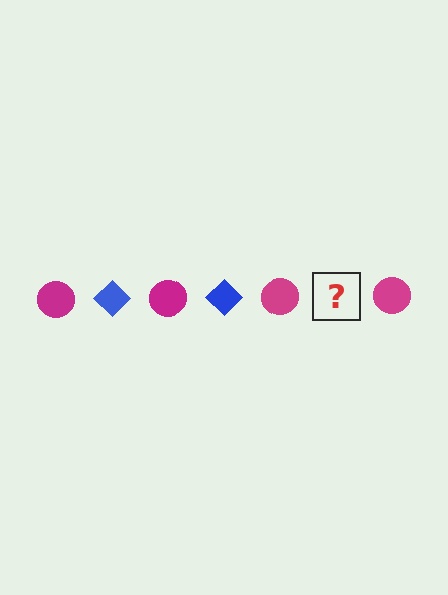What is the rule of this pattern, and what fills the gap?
The rule is that the pattern alternates between magenta circle and blue diamond. The gap should be filled with a blue diamond.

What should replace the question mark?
The question mark should be replaced with a blue diamond.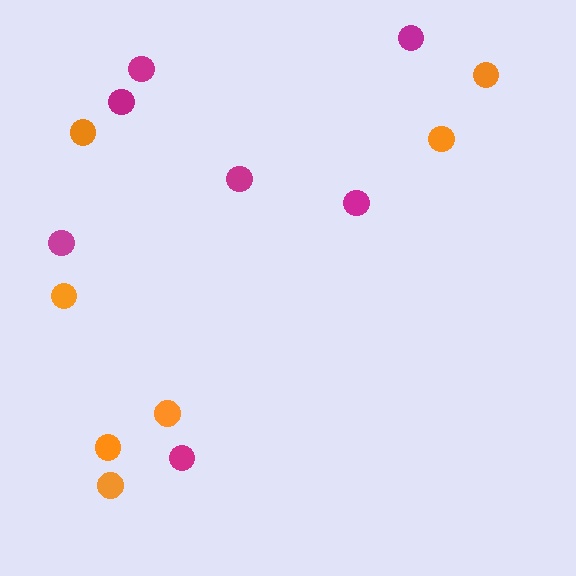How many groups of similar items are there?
There are 2 groups: one group of magenta circles (7) and one group of orange circles (7).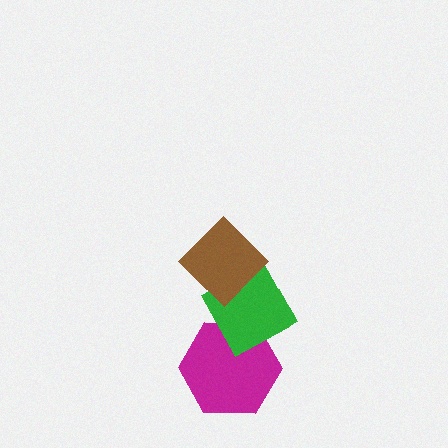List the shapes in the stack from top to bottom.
From top to bottom: the brown diamond, the green diamond, the magenta hexagon.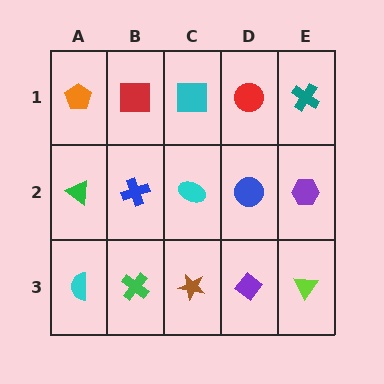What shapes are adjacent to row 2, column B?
A red square (row 1, column B), a green cross (row 3, column B), a green triangle (row 2, column A), a cyan ellipse (row 2, column C).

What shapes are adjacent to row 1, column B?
A blue cross (row 2, column B), an orange pentagon (row 1, column A), a cyan square (row 1, column C).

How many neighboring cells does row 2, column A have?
3.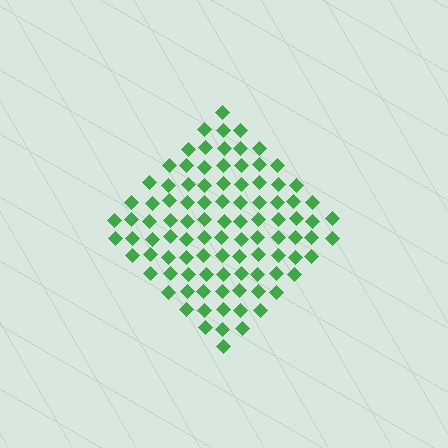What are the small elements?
The small elements are diamonds.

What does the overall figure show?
The overall figure shows a diamond.